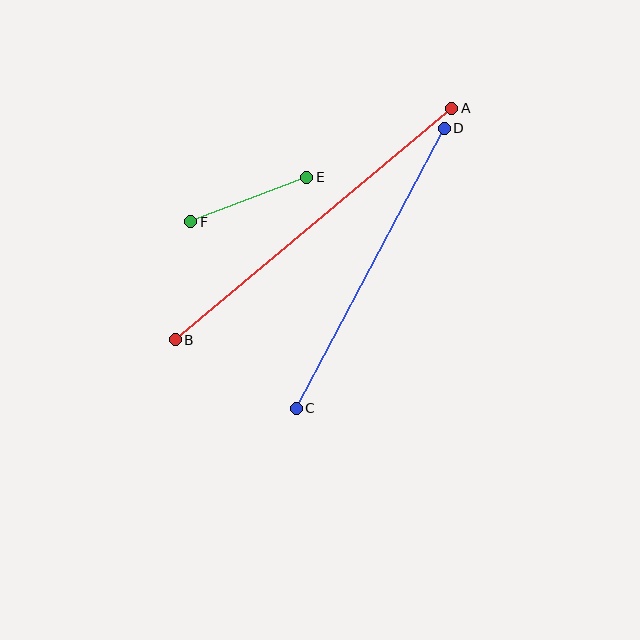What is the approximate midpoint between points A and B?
The midpoint is at approximately (313, 224) pixels.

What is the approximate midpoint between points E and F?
The midpoint is at approximately (249, 200) pixels.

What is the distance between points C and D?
The distance is approximately 317 pixels.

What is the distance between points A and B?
The distance is approximately 361 pixels.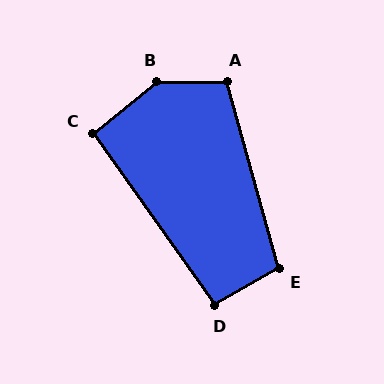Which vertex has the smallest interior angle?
C, at approximately 93 degrees.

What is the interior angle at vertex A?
Approximately 106 degrees (obtuse).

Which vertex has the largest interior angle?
B, at approximately 141 degrees.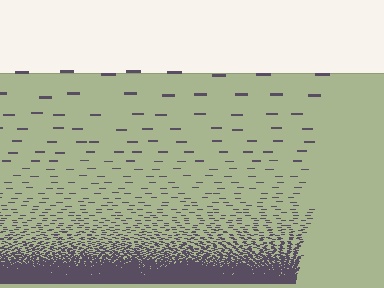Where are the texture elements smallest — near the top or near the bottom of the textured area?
Near the bottom.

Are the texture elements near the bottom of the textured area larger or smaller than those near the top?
Smaller. The gradient is inverted — elements near the bottom are smaller and denser.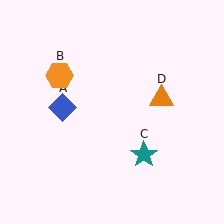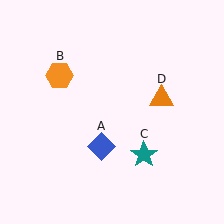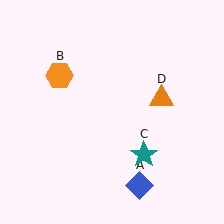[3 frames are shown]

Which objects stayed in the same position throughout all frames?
Orange hexagon (object B) and teal star (object C) and orange triangle (object D) remained stationary.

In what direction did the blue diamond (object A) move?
The blue diamond (object A) moved down and to the right.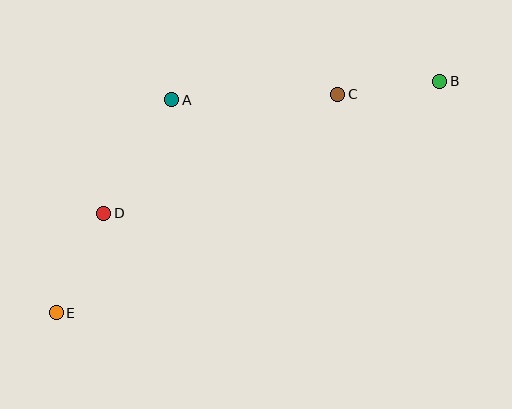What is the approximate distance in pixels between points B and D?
The distance between B and D is approximately 361 pixels.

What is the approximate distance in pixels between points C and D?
The distance between C and D is approximately 262 pixels.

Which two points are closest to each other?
Points B and C are closest to each other.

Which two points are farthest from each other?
Points B and E are farthest from each other.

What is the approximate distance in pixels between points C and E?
The distance between C and E is approximately 356 pixels.